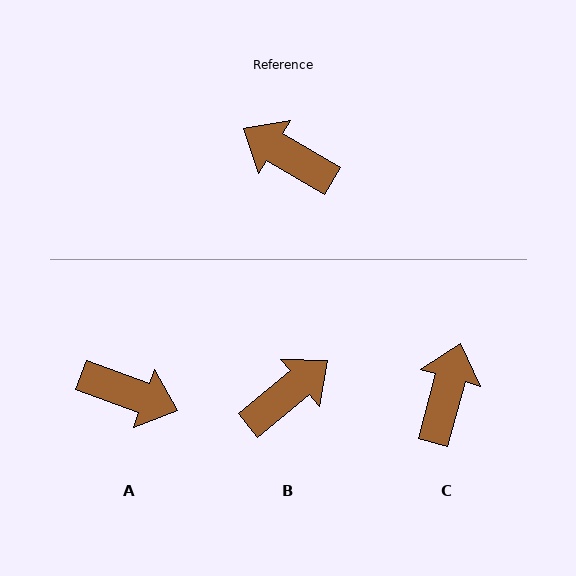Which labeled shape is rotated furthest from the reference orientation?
A, about 170 degrees away.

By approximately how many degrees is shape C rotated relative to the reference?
Approximately 75 degrees clockwise.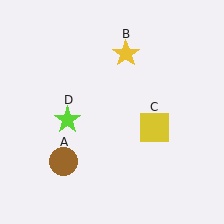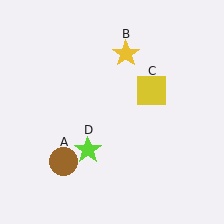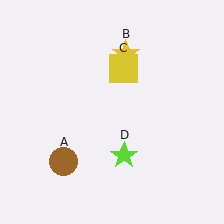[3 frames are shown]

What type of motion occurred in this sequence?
The yellow square (object C), lime star (object D) rotated counterclockwise around the center of the scene.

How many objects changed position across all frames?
2 objects changed position: yellow square (object C), lime star (object D).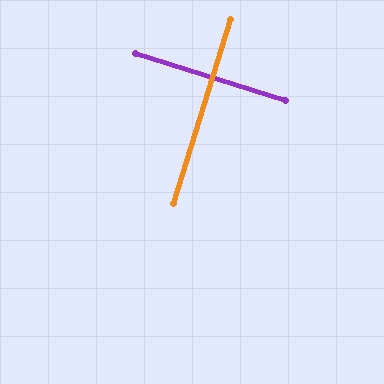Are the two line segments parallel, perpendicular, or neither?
Perpendicular — they meet at approximately 90°.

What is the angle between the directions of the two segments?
Approximately 90 degrees.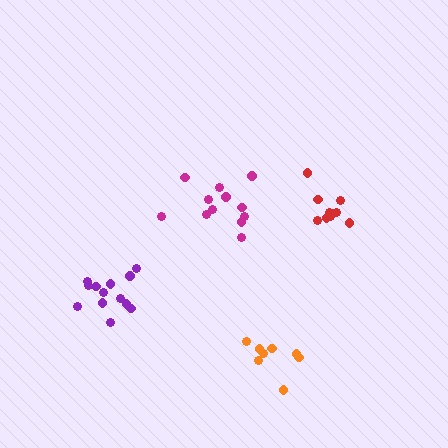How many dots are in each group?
Group 1: 13 dots, Group 2: 9 dots, Group 3: 12 dots, Group 4: 8 dots (42 total).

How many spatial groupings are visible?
There are 4 spatial groupings.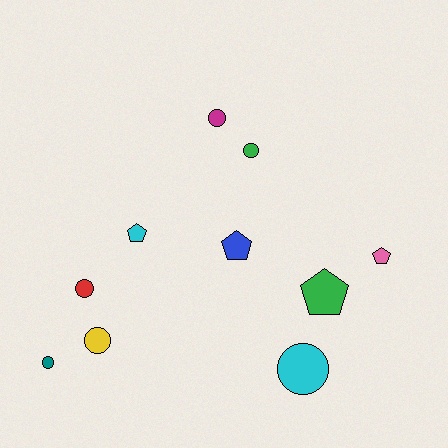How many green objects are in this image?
There are 2 green objects.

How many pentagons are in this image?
There are 4 pentagons.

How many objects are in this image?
There are 10 objects.